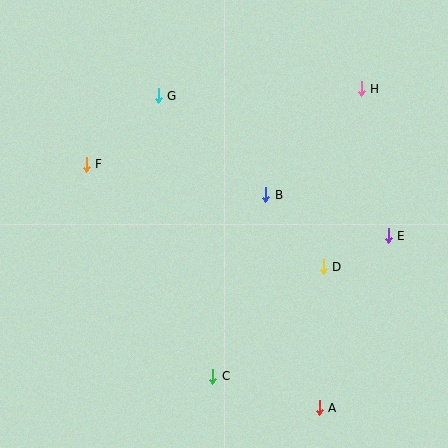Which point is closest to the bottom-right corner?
Point A is closest to the bottom-right corner.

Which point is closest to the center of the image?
Point B at (266, 195) is closest to the center.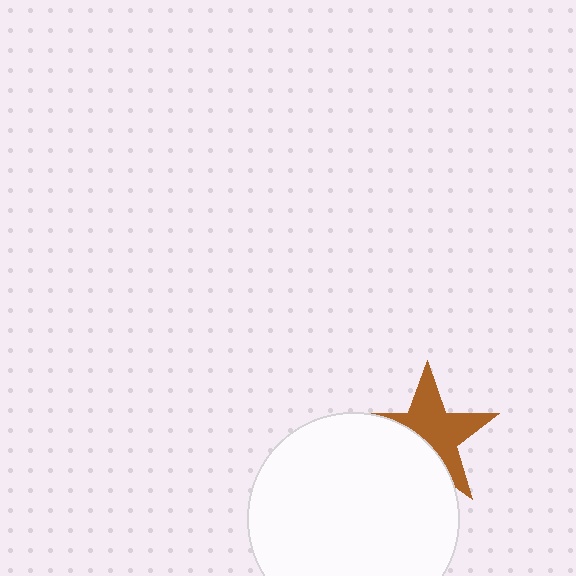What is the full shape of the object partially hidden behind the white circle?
The partially hidden object is a brown star.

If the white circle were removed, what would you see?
You would see the complete brown star.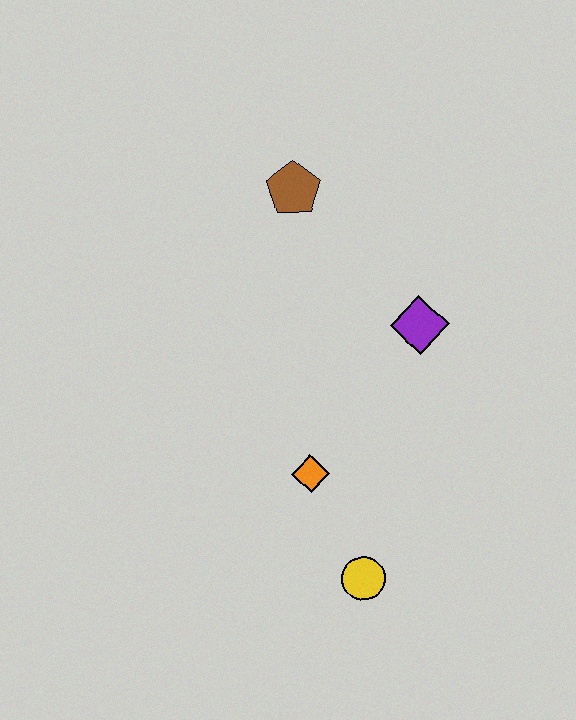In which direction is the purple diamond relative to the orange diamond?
The purple diamond is above the orange diamond.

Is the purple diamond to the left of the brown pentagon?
No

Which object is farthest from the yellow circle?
The brown pentagon is farthest from the yellow circle.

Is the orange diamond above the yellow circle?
Yes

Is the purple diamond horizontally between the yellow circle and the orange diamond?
No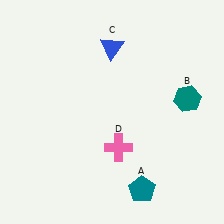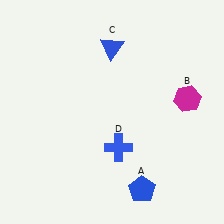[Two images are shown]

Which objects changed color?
A changed from teal to blue. B changed from teal to magenta. D changed from pink to blue.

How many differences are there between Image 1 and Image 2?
There are 3 differences between the two images.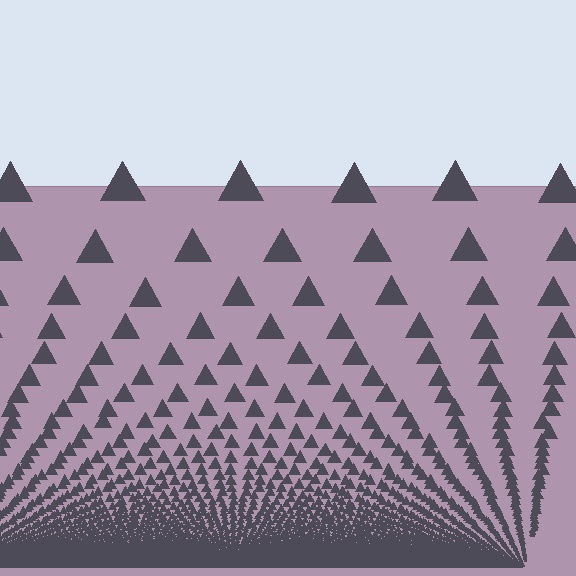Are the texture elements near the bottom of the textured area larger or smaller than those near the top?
Smaller. The gradient is inverted — elements near the bottom are smaller and denser.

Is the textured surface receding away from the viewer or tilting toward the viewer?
The surface appears to tilt toward the viewer. Texture elements get larger and sparser toward the top.